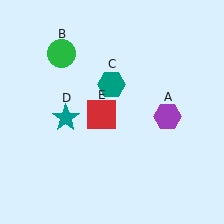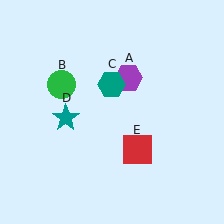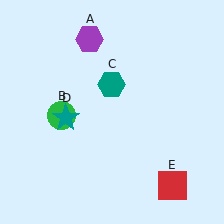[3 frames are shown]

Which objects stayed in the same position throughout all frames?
Teal hexagon (object C) and teal star (object D) remained stationary.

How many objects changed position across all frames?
3 objects changed position: purple hexagon (object A), green circle (object B), red square (object E).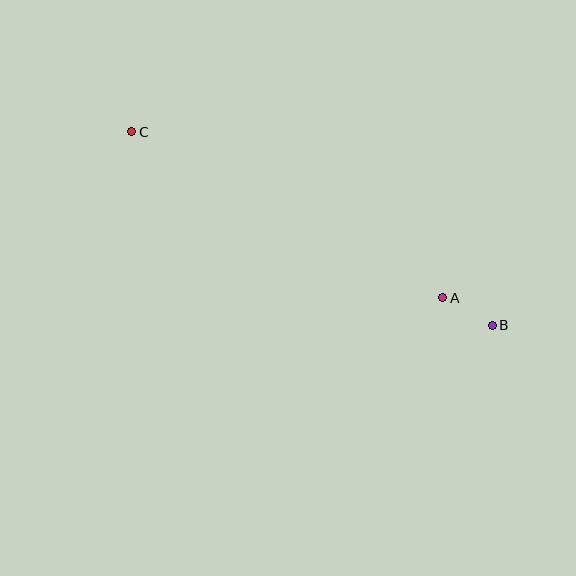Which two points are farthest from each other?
Points B and C are farthest from each other.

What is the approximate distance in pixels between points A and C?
The distance between A and C is approximately 353 pixels.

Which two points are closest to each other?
Points A and B are closest to each other.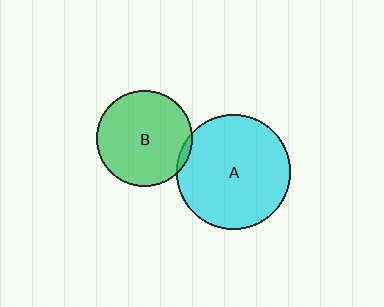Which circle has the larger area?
Circle A (cyan).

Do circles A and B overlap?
Yes.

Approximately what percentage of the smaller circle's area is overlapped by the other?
Approximately 5%.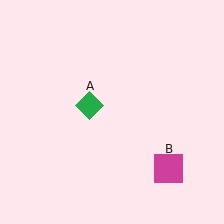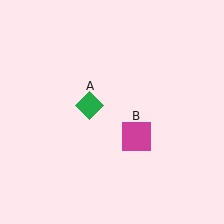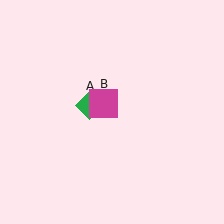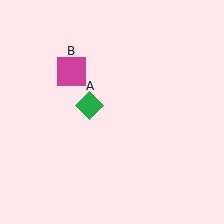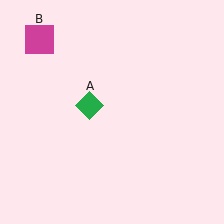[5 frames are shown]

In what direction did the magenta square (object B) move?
The magenta square (object B) moved up and to the left.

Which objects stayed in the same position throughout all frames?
Green diamond (object A) remained stationary.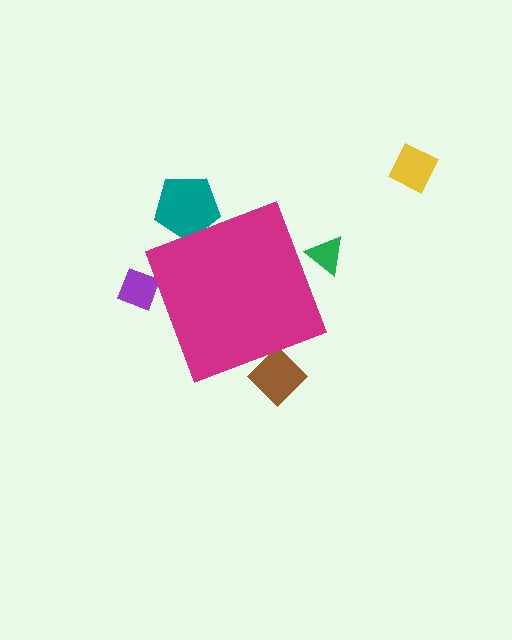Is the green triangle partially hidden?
Yes, the green triangle is partially hidden behind the magenta diamond.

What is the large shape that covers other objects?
A magenta diamond.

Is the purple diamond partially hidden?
Yes, the purple diamond is partially hidden behind the magenta diamond.